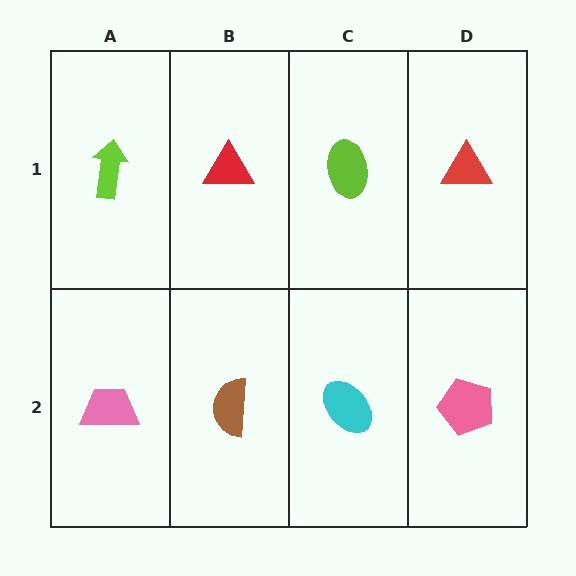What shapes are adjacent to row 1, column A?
A pink trapezoid (row 2, column A), a red triangle (row 1, column B).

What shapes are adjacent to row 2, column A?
A lime arrow (row 1, column A), a brown semicircle (row 2, column B).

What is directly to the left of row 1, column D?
A lime ellipse.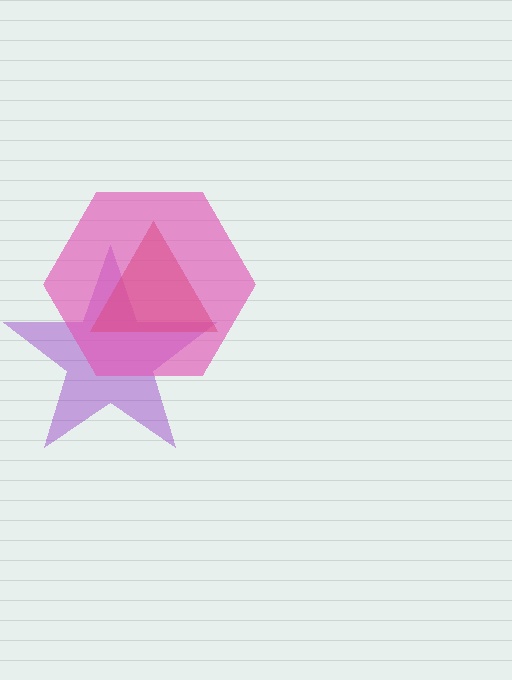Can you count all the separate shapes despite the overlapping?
Yes, there are 3 separate shapes.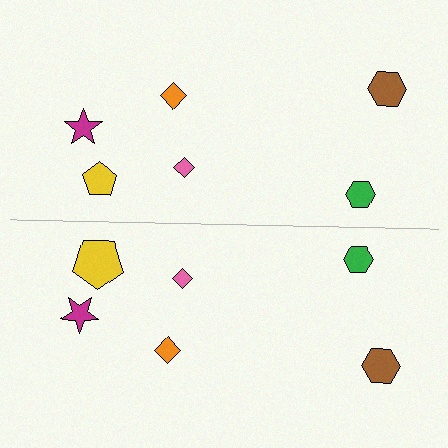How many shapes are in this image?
There are 12 shapes in this image.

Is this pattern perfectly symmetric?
No, the pattern is not perfectly symmetric. The yellow pentagon on the bottom side has a different size than its mirror counterpart.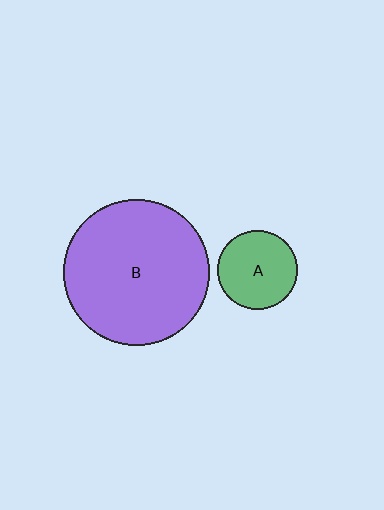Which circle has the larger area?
Circle B (purple).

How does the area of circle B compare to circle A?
Approximately 3.4 times.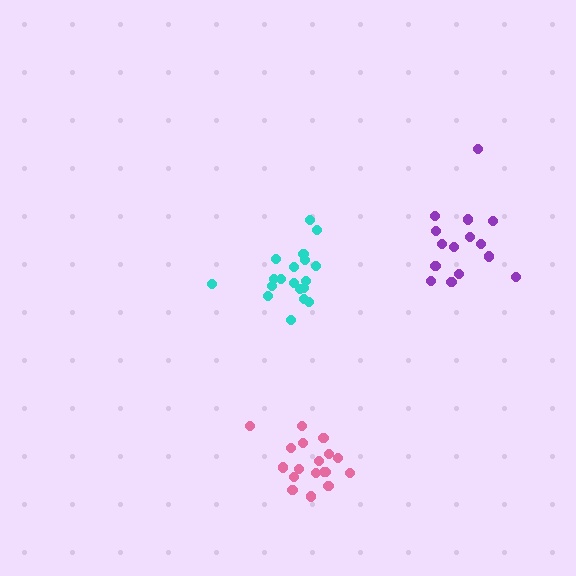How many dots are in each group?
Group 1: 16 dots, Group 2: 19 dots, Group 3: 19 dots (54 total).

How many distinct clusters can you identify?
There are 3 distinct clusters.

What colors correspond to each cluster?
The clusters are colored: purple, cyan, pink.